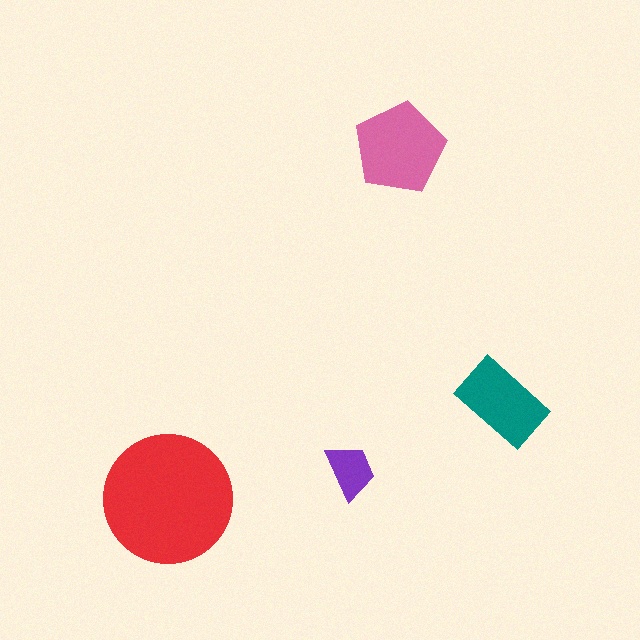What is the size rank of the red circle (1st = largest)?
1st.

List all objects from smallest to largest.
The purple trapezoid, the teal rectangle, the pink pentagon, the red circle.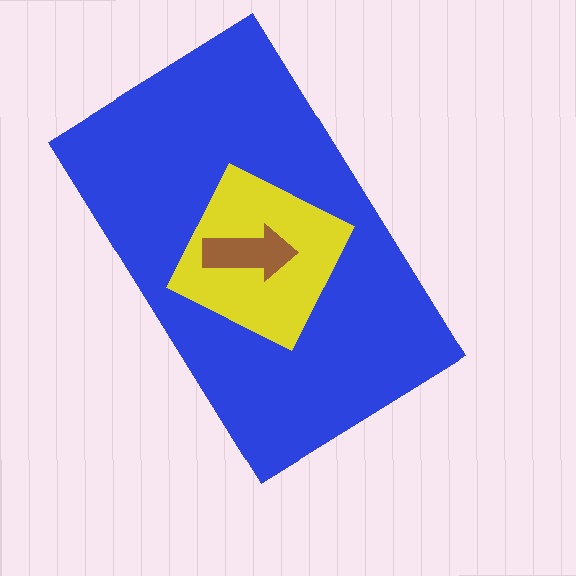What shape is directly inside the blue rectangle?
The yellow square.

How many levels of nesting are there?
3.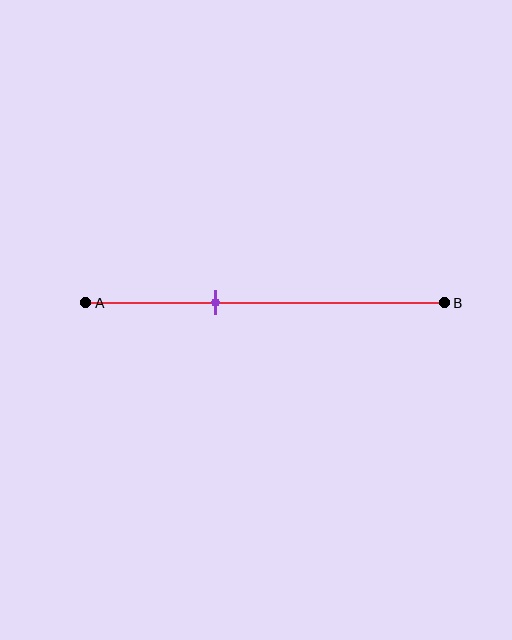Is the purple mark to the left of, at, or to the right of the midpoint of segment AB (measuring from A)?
The purple mark is to the left of the midpoint of segment AB.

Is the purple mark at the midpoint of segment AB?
No, the mark is at about 35% from A, not at the 50% midpoint.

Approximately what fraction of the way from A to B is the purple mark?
The purple mark is approximately 35% of the way from A to B.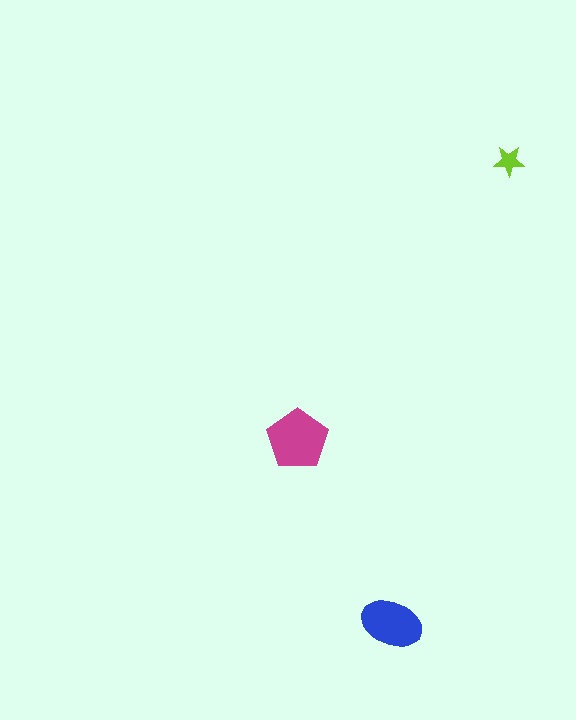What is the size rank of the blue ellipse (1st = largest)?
2nd.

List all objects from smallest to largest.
The lime star, the blue ellipse, the magenta pentagon.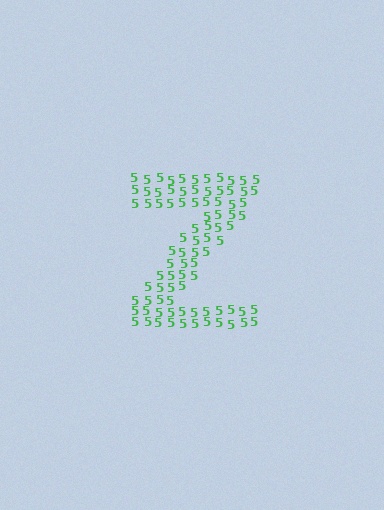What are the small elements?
The small elements are digit 5's.